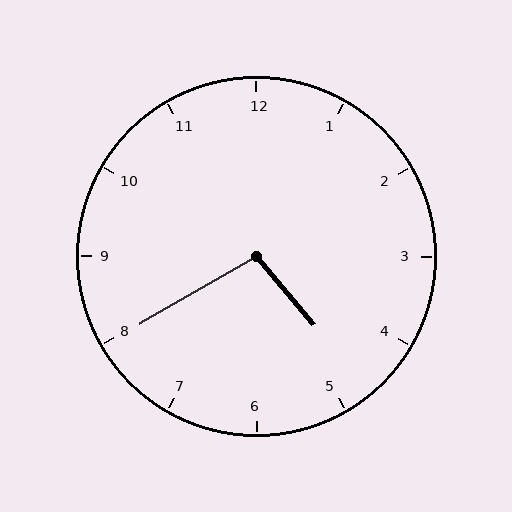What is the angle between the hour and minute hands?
Approximately 100 degrees.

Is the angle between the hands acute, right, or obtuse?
It is obtuse.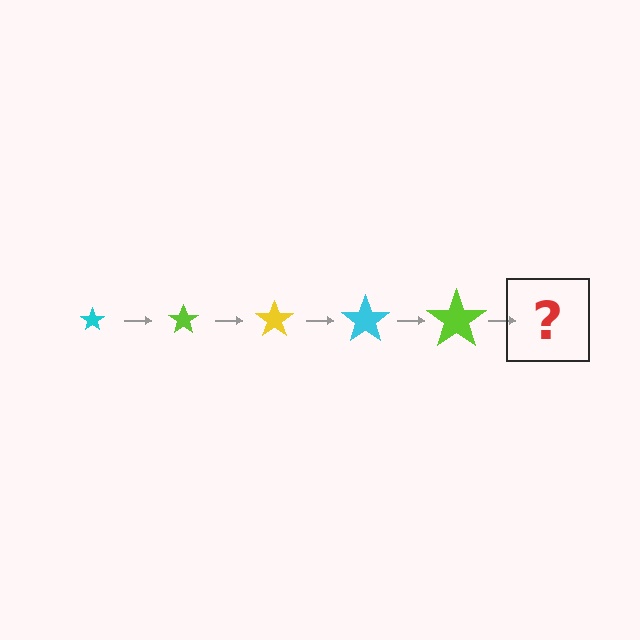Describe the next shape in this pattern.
It should be a yellow star, larger than the previous one.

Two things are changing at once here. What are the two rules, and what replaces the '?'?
The two rules are that the star grows larger each step and the color cycles through cyan, lime, and yellow. The '?' should be a yellow star, larger than the previous one.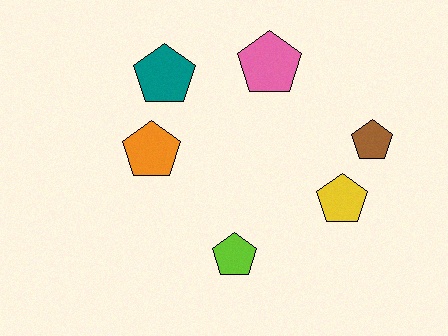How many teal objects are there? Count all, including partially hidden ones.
There is 1 teal object.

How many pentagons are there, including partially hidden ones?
There are 6 pentagons.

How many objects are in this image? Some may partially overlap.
There are 6 objects.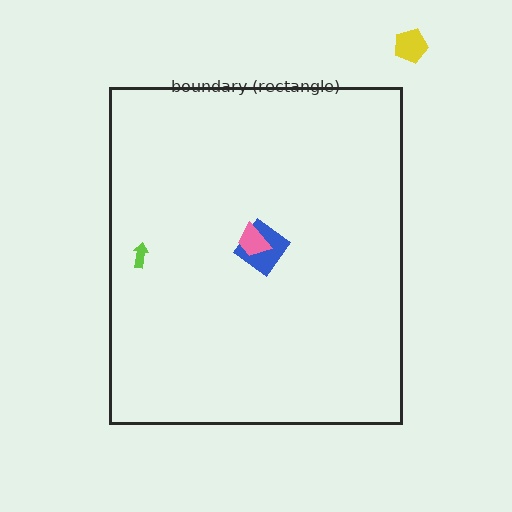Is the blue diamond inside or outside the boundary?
Inside.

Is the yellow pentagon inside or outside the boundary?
Outside.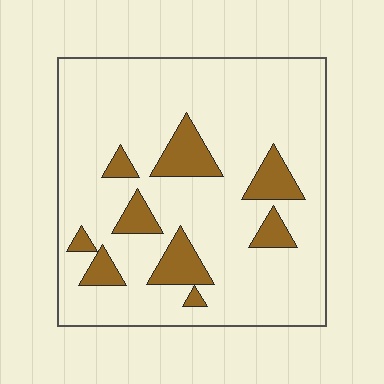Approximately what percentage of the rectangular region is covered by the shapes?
Approximately 15%.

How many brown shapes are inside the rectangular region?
9.